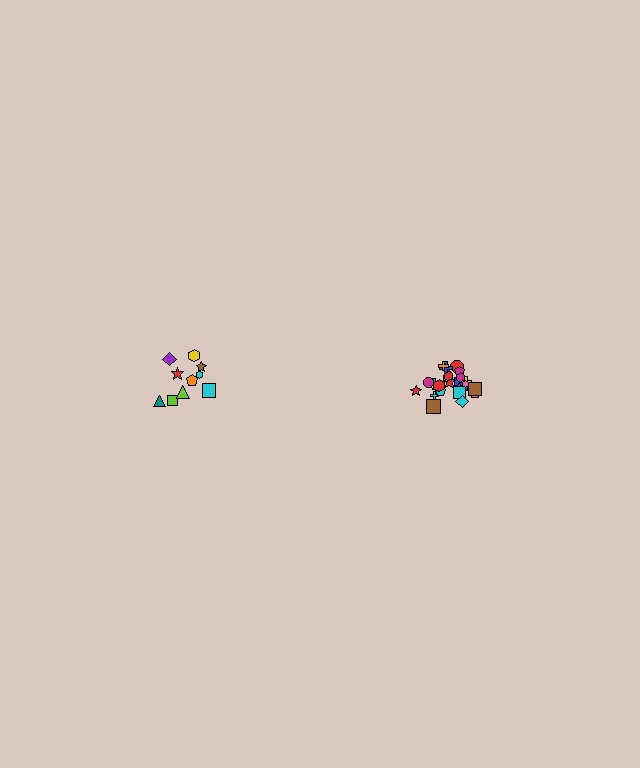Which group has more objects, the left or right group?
The right group.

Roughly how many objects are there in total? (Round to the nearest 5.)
Roughly 35 objects in total.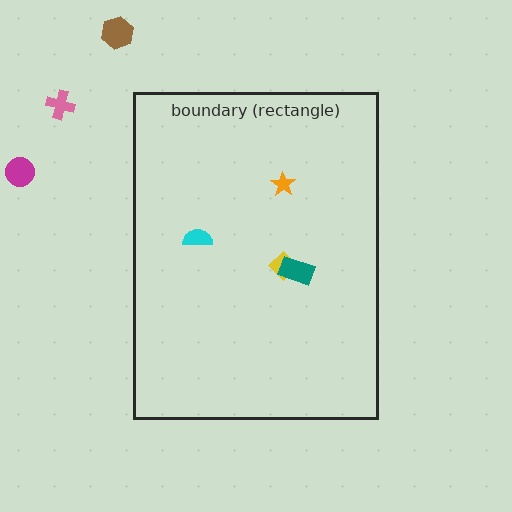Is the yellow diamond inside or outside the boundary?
Inside.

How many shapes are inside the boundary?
4 inside, 3 outside.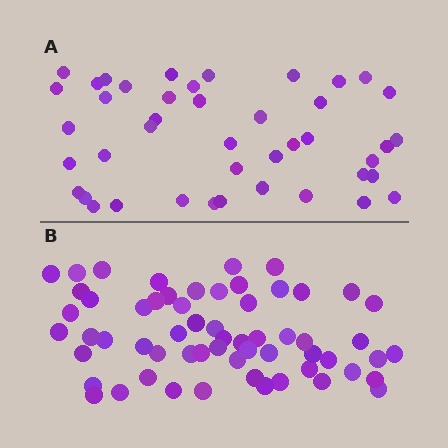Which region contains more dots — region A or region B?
Region B (the bottom region) has more dots.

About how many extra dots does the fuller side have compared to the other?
Region B has approximately 15 more dots than region A.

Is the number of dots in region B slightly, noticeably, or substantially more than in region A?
Region B has noticeably more, but not dramatically so. The ratio is roughly 1.4 to 1.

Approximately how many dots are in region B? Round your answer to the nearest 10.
About 60 dots.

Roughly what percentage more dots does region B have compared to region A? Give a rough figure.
About 40% more.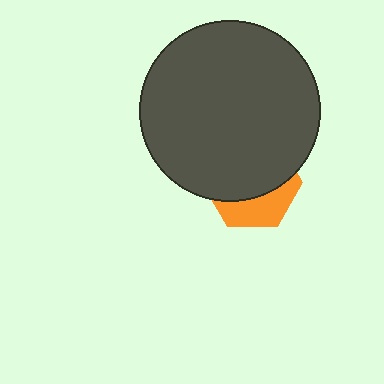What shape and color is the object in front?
The object in front is a dark gray circle.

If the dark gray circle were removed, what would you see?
You would see the complete orange hexagon.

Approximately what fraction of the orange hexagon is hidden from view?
Roughly 66% of the orange hexagon is hidden behind the dark gray circle.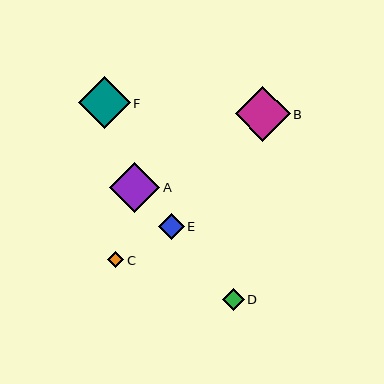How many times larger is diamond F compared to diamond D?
Diamond F is approximately 2.4 times the size of diamond D.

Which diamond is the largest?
Diamond B is the largest with a size of approximately 55 pixels.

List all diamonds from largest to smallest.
From largest to smallest: B, F, A, E, D, C.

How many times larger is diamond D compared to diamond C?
Diamond D is approximately 1.4 times the size of diamond C.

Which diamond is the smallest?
Diamond C is the smallest with a size of approximately 16 pixels.